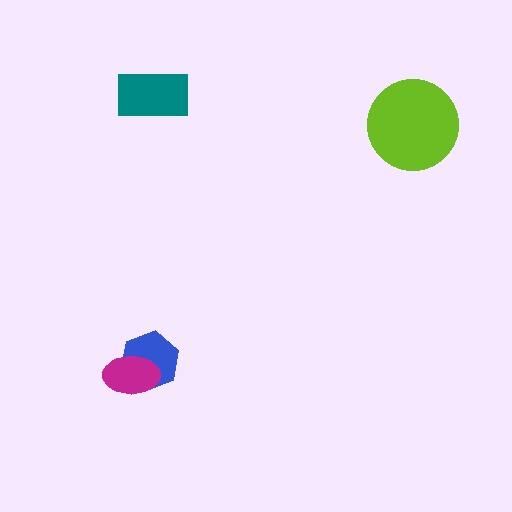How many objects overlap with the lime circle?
0 objects overlap with the lime circle.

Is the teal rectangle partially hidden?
No, no other shape covers it.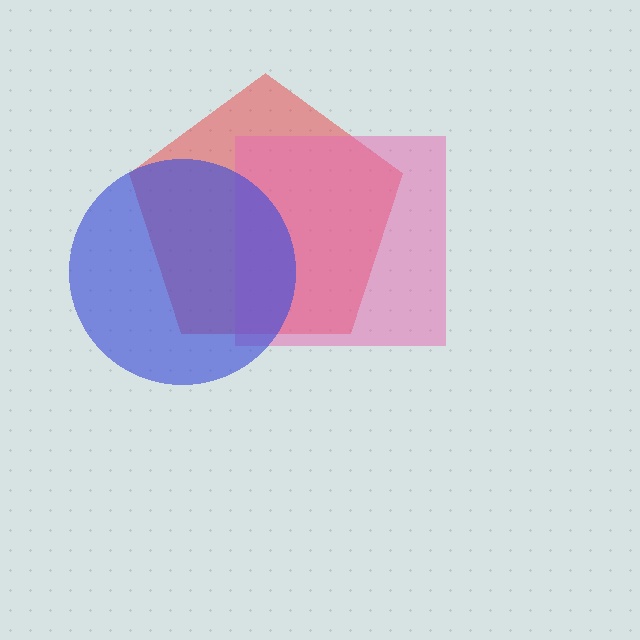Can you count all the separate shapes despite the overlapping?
Yes, there are 3 separate shapes.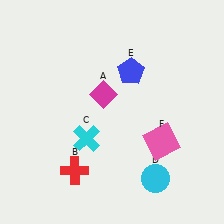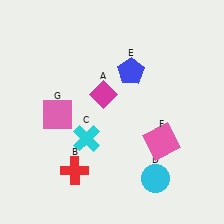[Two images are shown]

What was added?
A pink square (G) was added in Image 2.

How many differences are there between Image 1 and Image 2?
There is 1 difference between the two images.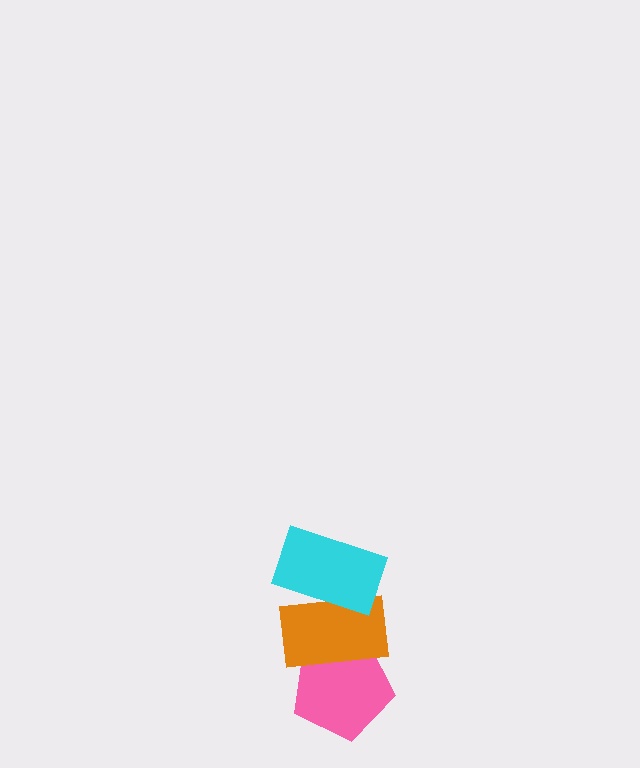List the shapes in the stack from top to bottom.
From top to bottom: the cyan rectangle, the orange rectangle, the pink pentagon.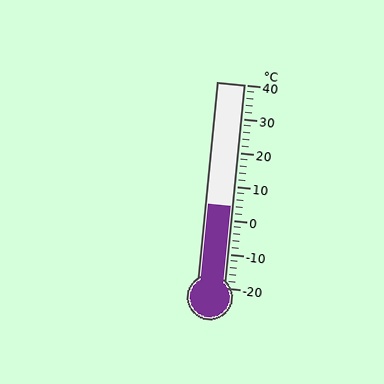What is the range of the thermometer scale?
The thermometer scale ranges from -20°C to 40°C.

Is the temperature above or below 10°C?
The temperature is below 10°C.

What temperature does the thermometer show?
The thermometer shows approximately 4°C.